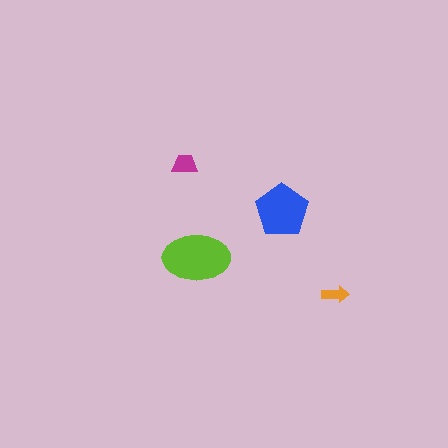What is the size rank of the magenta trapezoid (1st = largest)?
3rd.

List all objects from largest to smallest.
The lime ellipse, the blue pentagon, the magenta trapezoid, the orange arrow.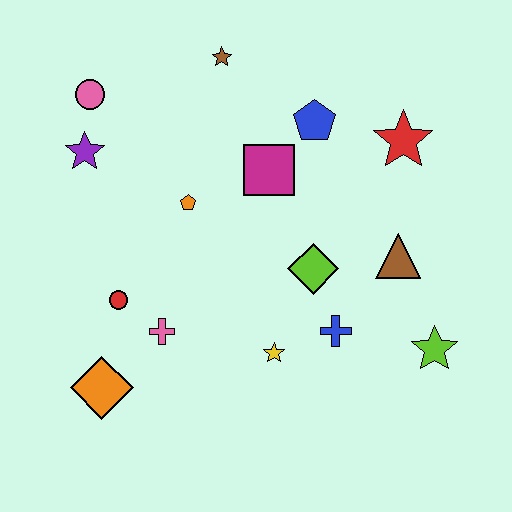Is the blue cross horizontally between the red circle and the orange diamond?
No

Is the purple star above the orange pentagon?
Yes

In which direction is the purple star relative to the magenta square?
The purple star is to the left of the magenta square.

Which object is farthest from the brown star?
The lime star is farthest from the brown star.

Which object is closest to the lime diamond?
The blue cross is closest to the lime diamond.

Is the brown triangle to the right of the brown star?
Yes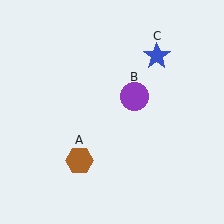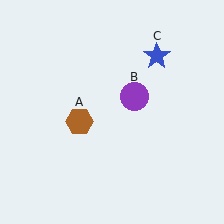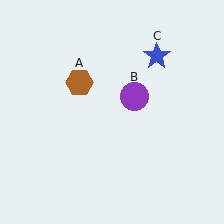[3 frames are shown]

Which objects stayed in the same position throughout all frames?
Purple circle (object B) and blue star (object C) remained stationary.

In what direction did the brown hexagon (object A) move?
The brown hexagon (object A) moved up.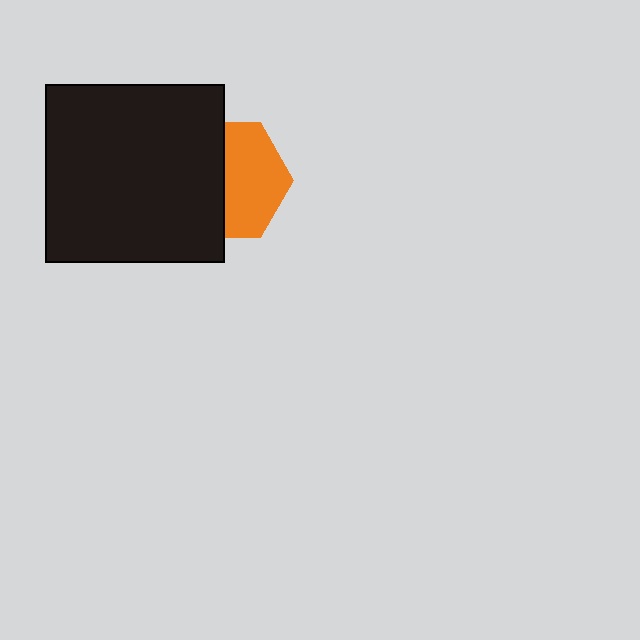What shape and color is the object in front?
The object in front is a black square.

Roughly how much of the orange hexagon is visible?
About half of it is visible (roughly 52%).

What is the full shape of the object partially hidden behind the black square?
The partially hidden object is an orange hexagon.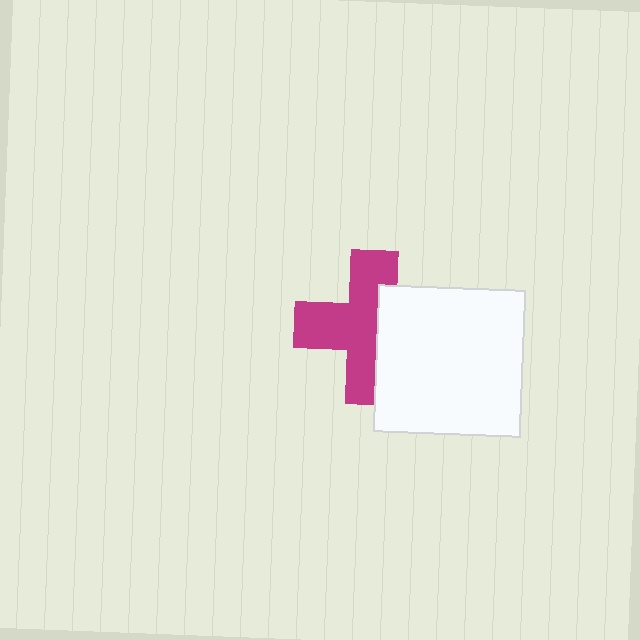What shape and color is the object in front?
The object in front is a white square.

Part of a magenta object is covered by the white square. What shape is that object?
It is a cross.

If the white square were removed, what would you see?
You would see the complete magenta cross.